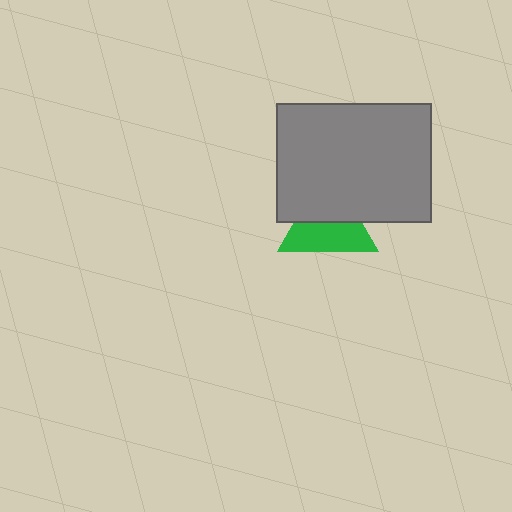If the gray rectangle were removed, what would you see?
You would see the complete green triangle.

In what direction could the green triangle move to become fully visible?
The green triangle could move down. That would shift it out from behind the gray rectangle entirely.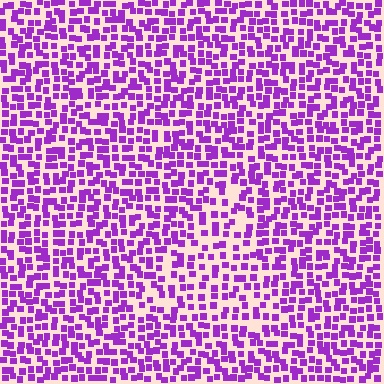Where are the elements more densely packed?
The elements are more densely packed outside the triangle boundary.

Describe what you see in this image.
The image contains small purple elements arranged at two different densities. A triangle-shaped region is visible where the elements are less densely packed than the surrounding area.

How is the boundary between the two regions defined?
The boundary is defined by a change in element density (approximately 1.5x ratio). All elements are the same color, size, and shape.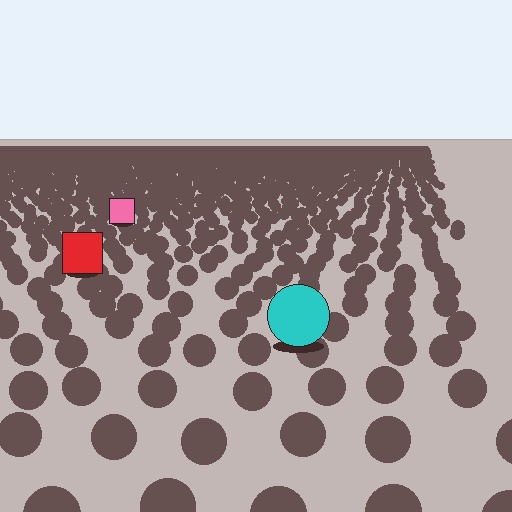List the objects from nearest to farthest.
From nearest to farthest: the cyan circle, the red square, the pink square.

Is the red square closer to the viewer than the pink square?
Yes. The red square is closer — you can tell from the texture gradient: the ground texture is coarser near it.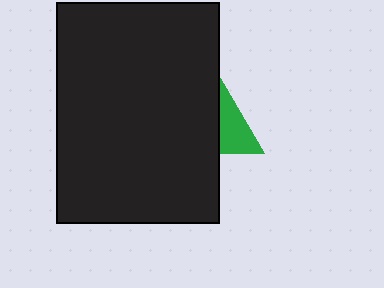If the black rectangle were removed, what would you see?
You would see the complete green triangle.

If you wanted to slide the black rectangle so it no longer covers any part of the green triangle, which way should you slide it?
Slide it left — that is the most direct way to separate the two shapes.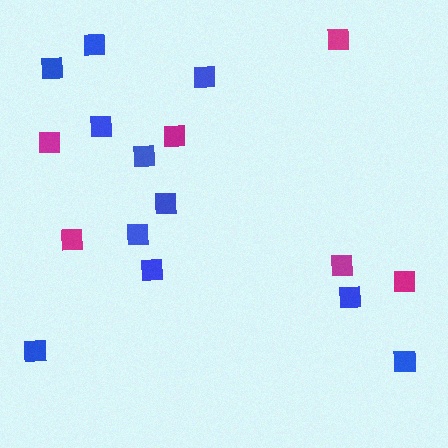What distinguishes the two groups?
There are 2 groups: one group of magenta squares (6) and one group of blue squares (11).